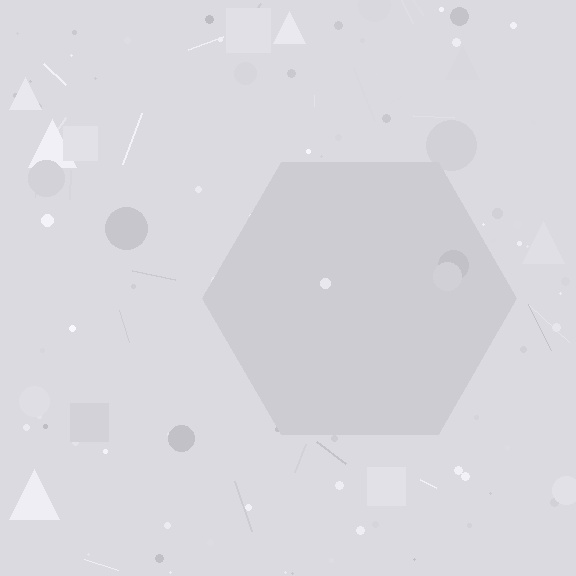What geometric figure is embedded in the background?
A hexagon is embedded in the background.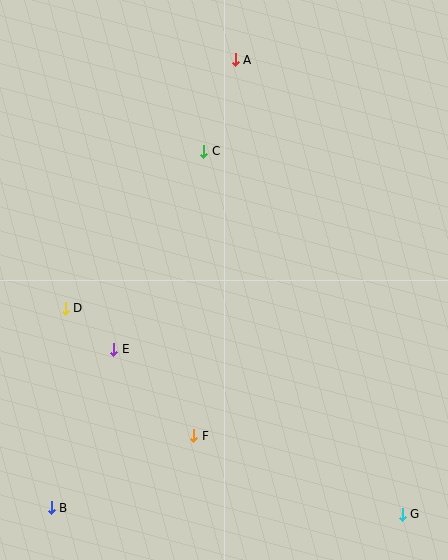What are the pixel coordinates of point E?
Point E is at (114, 349).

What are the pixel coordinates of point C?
Point C is at (204, 151).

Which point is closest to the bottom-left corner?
Point B is closest to the bottom-left corner.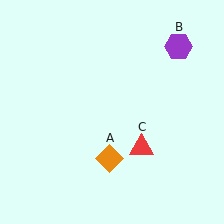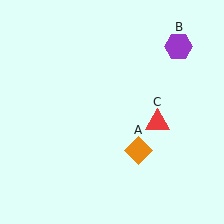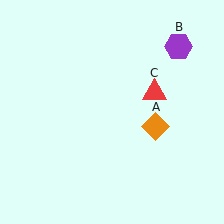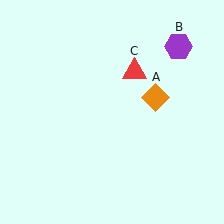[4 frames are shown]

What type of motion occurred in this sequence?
The orange diamond (object A), red triangle (object C) rotated counterclockwise around the center of the scene.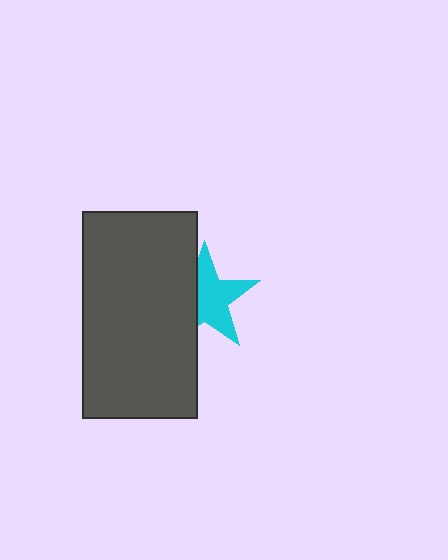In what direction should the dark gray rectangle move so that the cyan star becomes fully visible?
The dark gray rectangle should move left. That is the shortest direction to clear the overlap and leave the cyan star fully visible.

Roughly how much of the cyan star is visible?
About half of it is visible (roughly 64%).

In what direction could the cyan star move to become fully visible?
The cyan star could move right. That would shift it out from behind the dark gray rectangle entirely.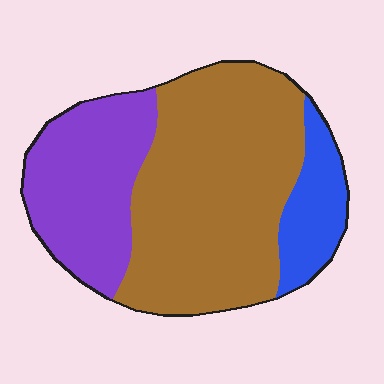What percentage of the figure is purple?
Purple covers around 30% of the figure.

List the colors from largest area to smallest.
From largest to smallest: brown, purple, blue.